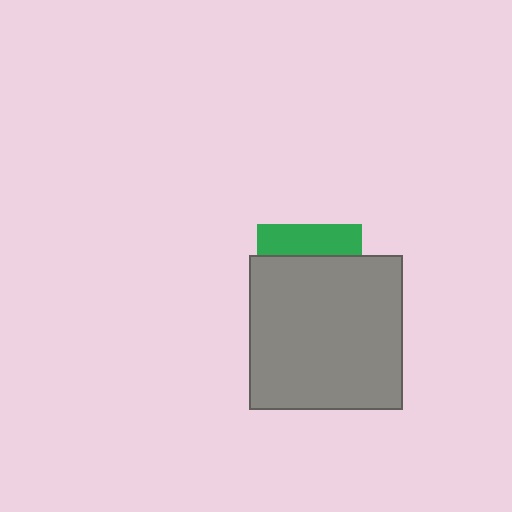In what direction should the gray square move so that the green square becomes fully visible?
The gray square should move down. That is the shortest direction to clear the overlap and leave the green square fully visible.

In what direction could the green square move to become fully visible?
The green square could move up. That would shift it out from behind the gray square entirely.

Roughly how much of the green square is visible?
A small part of it is visible (roughly 30%).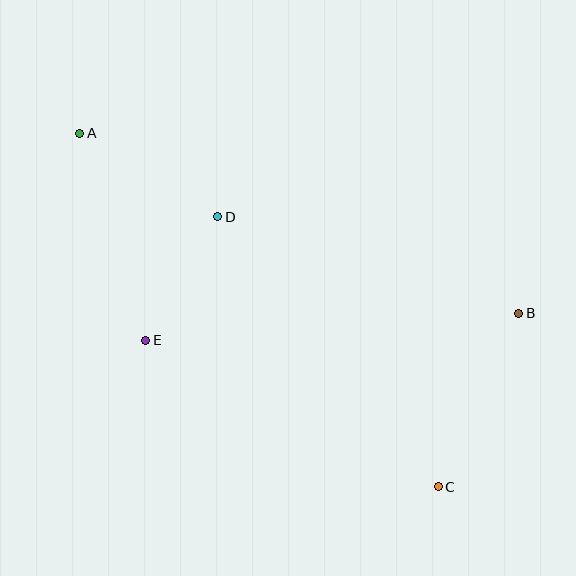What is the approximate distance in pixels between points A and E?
The distance between A and E is approximately 217 pixels.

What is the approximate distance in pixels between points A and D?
The distance between A and D is approximately 162 pixels.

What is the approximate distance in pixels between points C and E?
The distance between C and E is approximately 327 pixels.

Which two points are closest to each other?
Points D and E are closest to each other.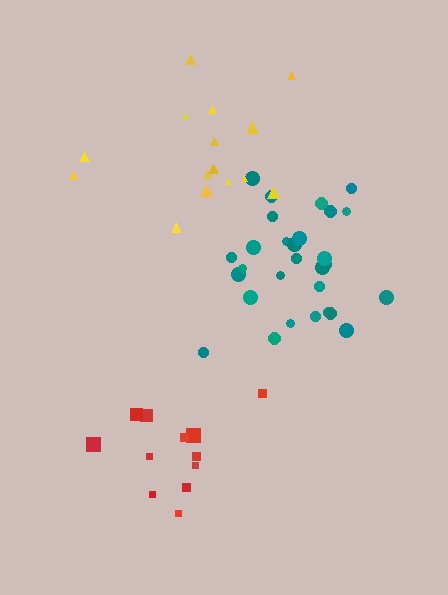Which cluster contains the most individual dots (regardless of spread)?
Teal (29).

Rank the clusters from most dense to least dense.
teal, red, yellow.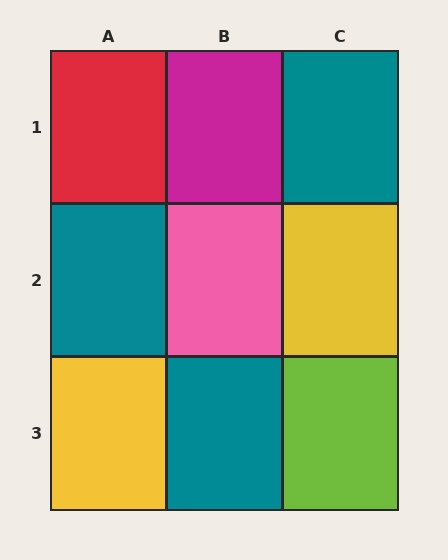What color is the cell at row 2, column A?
Teal.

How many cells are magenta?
1 cell is magenta.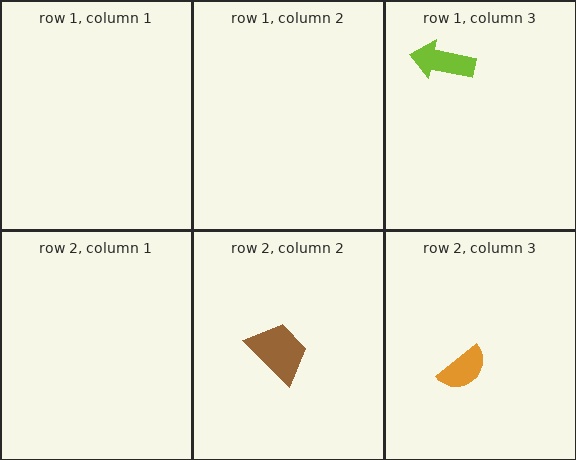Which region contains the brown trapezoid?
The row 2, column 2 region.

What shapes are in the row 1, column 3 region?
The lime arrow.